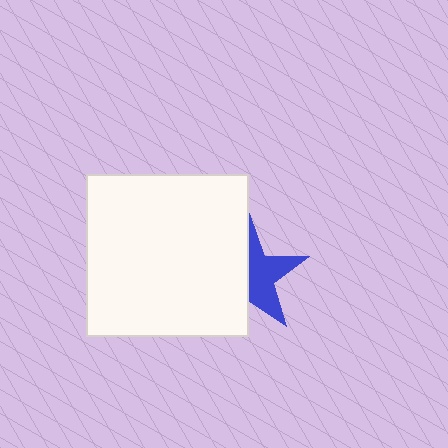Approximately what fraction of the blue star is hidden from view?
Roughly 49% of the blue star is hidden behind the white square.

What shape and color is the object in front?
The object in front is a white square.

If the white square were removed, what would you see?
You would see the complete blue star.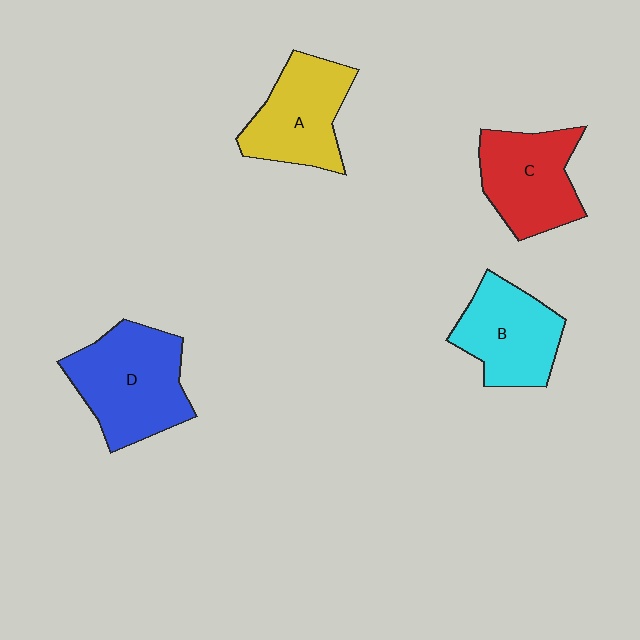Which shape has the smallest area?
Shape B (cyan).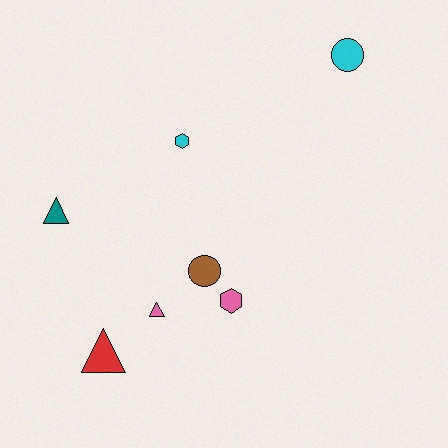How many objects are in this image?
There are 7 objects.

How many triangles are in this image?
There are 3 triangles.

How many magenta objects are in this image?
There are no magenta objects.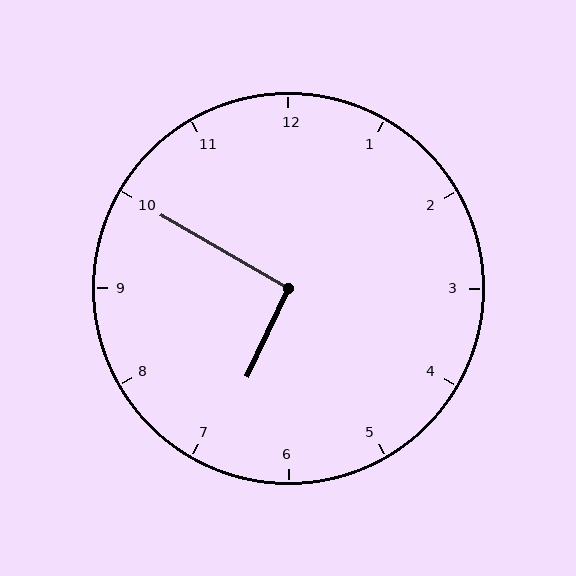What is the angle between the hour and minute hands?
Approximately 95 degrees.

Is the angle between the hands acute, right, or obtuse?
It is right.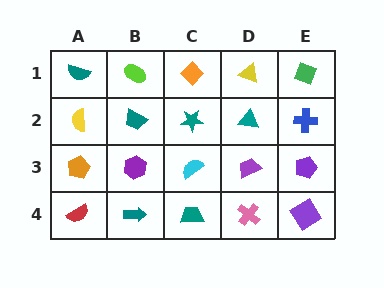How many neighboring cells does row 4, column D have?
3.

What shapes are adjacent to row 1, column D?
A teal triangle (row 2, column D), an orange diamond (row 1, column C), a green diamond (row 1, column E).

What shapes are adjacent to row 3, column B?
A teal trapezoid (row 2, column B), a teal arrow (row 4, column B), an orange pentagon (row 3, column A), a cyan semicircle (row 3, column C).